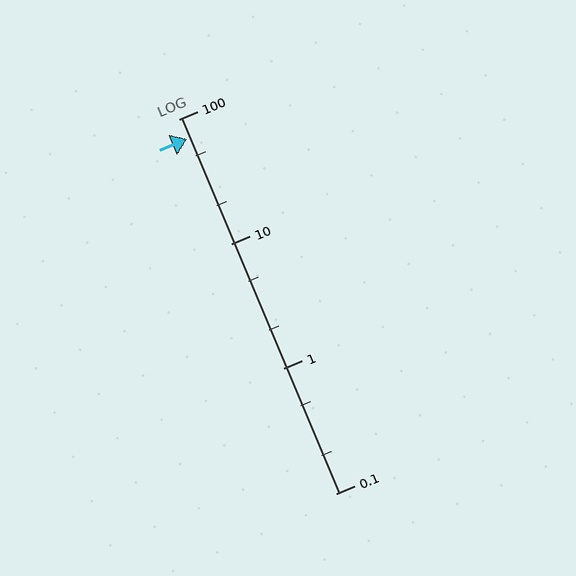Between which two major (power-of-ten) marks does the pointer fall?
The pointer is between 10 and 100.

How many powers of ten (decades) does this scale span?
The scale spans 3 decades, from 0.1 to 100.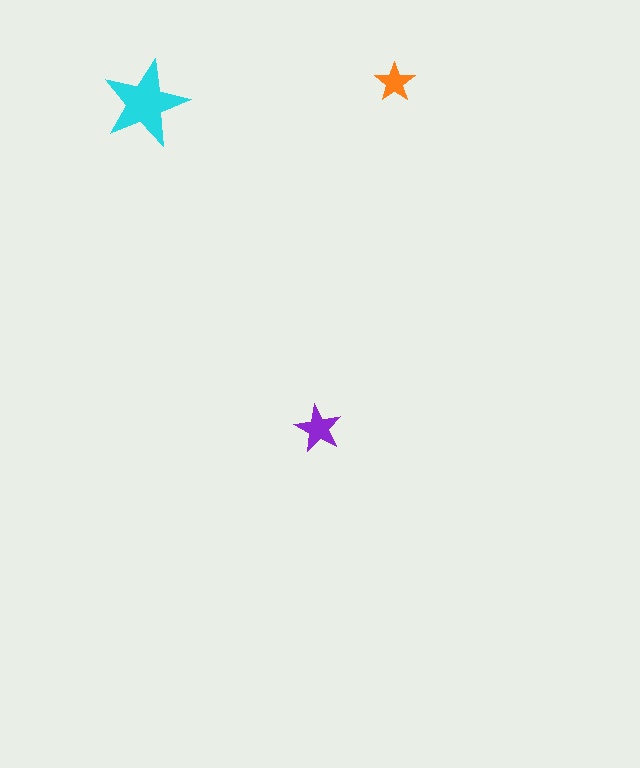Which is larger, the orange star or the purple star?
The purple one.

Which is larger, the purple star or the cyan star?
The cyan one.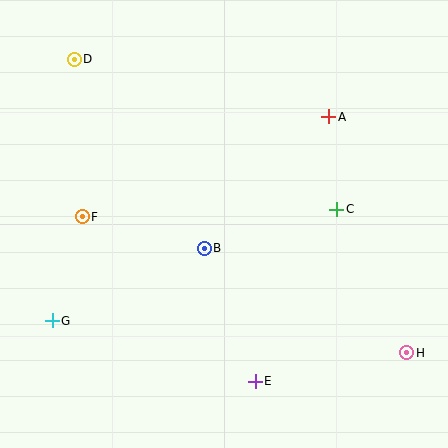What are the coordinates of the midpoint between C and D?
The midpoint between C and D is at (205, 134).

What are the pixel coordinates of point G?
Point G is at (52, 321).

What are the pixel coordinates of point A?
Point A is at (329, 117).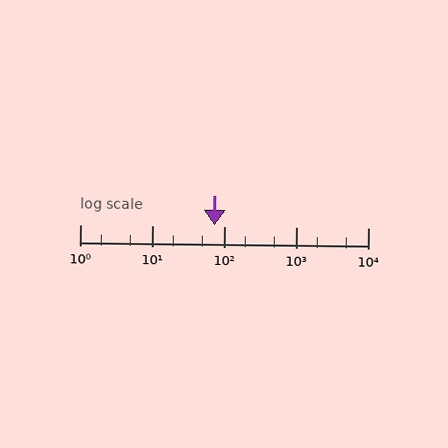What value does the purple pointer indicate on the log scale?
The pointer indicates approximately 73.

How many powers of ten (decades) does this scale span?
The scale spans 4 decades, from 1 to 10000.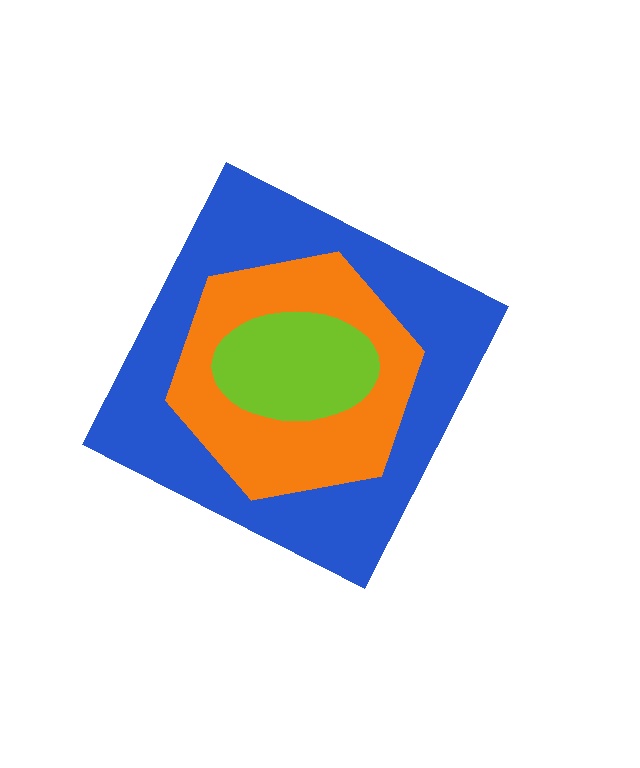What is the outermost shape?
The blue diamond.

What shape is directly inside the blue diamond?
The orange hexagon.